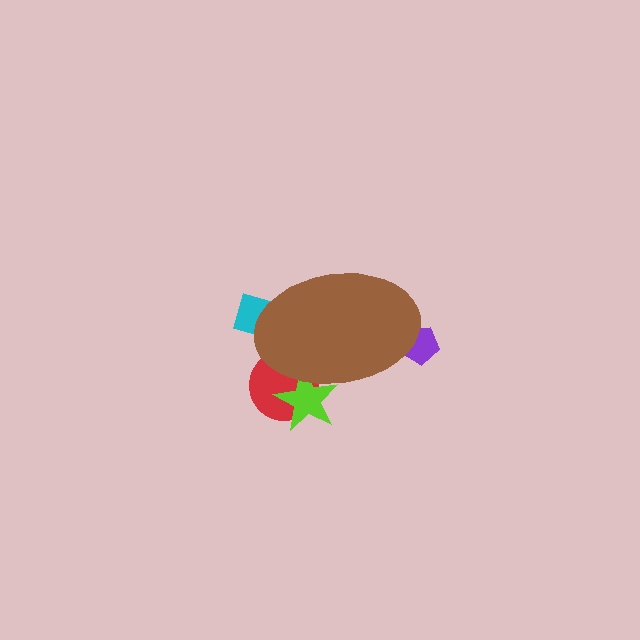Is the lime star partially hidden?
Yes, the lime star is partially hidden behind the brown ellipse.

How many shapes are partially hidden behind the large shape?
4 shapes are partially hidden.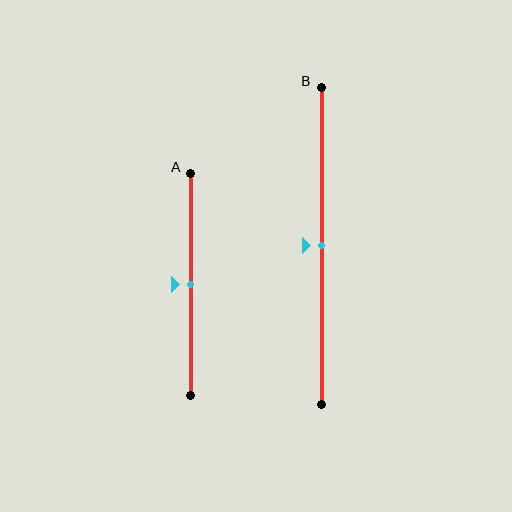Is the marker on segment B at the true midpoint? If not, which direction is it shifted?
Yes, the marker on segment B is at the true midpoint.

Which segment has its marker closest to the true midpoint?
Segment A has its marker closest to the true midpoint.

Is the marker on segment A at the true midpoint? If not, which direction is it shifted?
Yes, the marker on segment A is at the true midpoint.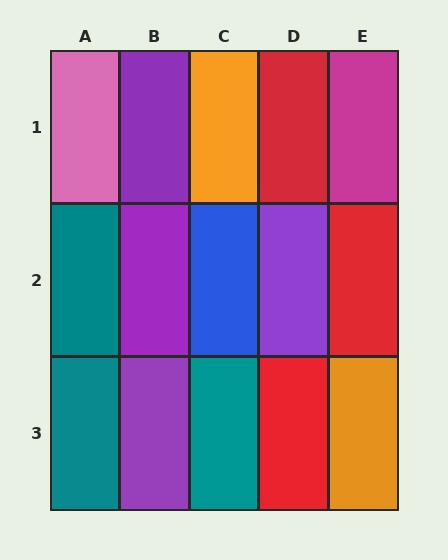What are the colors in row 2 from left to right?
Teal, purple, blue, purple, red.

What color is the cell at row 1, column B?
Purple.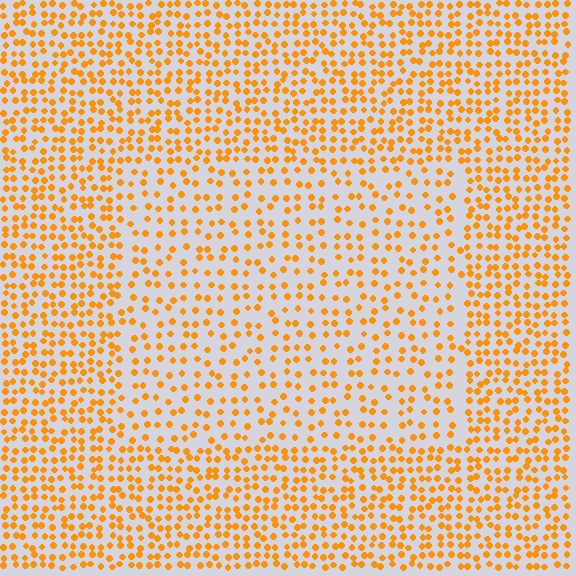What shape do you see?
I see a rectangle.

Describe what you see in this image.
The image contains small orange elements arranged at two different densities. A rectangle-shaped region is visible where the elements are less densely packed than the surrounding area.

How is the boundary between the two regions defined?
The boundary is defined by a change in element density (approximately 1.7x ratio). All elements are the same color, size, and shape.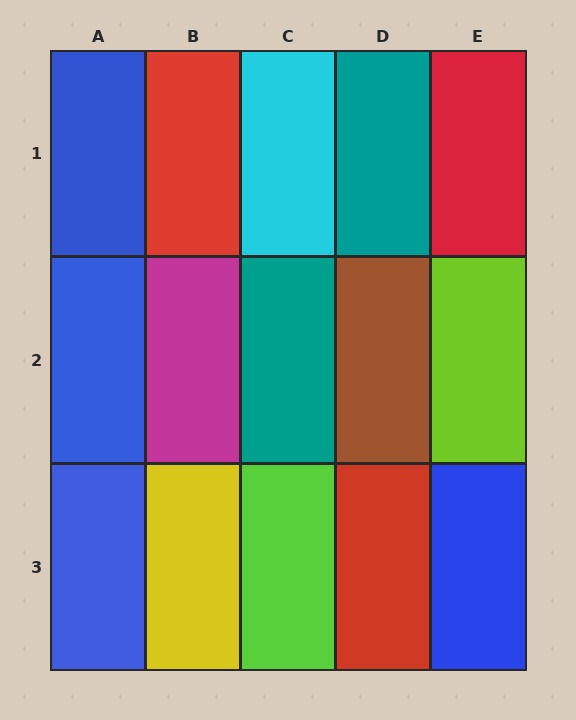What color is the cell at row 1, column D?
Teal.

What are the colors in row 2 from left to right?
Blue, magenta, teal, brown, lime.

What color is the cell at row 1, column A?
Blue.